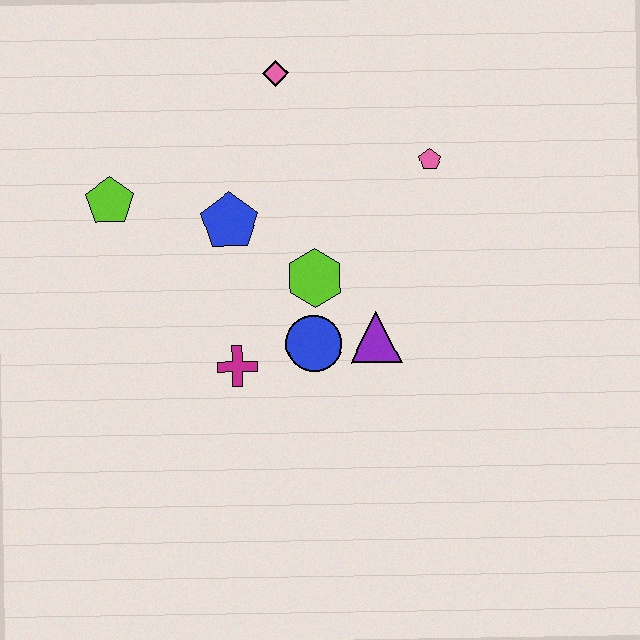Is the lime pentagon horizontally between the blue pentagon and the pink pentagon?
No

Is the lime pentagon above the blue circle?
Yes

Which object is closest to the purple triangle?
The blue circle is closest to the purple triangle.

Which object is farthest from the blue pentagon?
The pink pentagon is farthest from the blue pentagon.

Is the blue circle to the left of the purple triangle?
Yes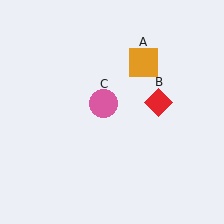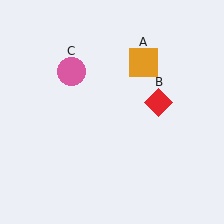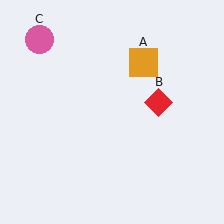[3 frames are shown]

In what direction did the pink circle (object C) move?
The pink circle (object C) moved up and to the left.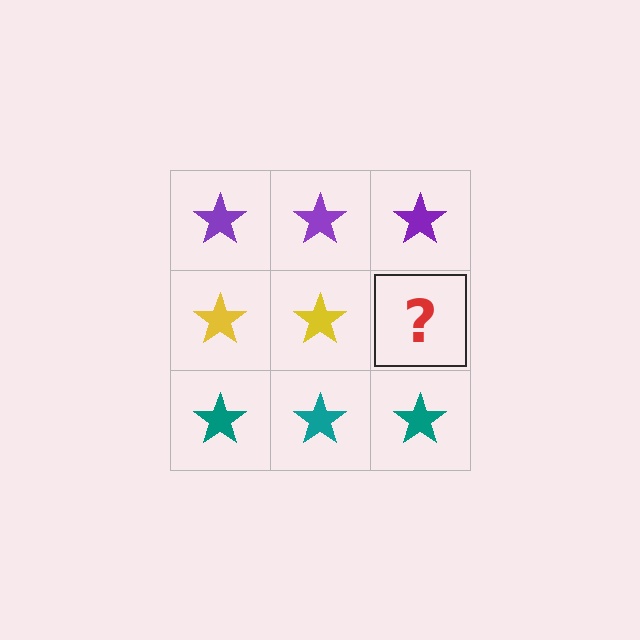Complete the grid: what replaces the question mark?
The question mark should be replaced with a yellow star.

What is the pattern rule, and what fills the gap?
The rule is that each row has a consistent color. The gap should be filled with a yellow star.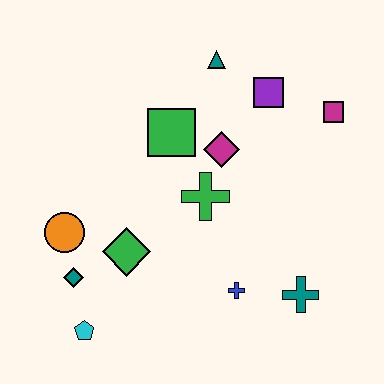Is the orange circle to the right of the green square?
No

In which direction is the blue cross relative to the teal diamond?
The blue cross is to the right of the teal diamond.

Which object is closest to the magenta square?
The purple square is closest to the magenta square.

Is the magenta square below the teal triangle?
Yes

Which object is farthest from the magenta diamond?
The cyan pentagon is farthest from the magenta diamond.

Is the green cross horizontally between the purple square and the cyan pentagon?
Yes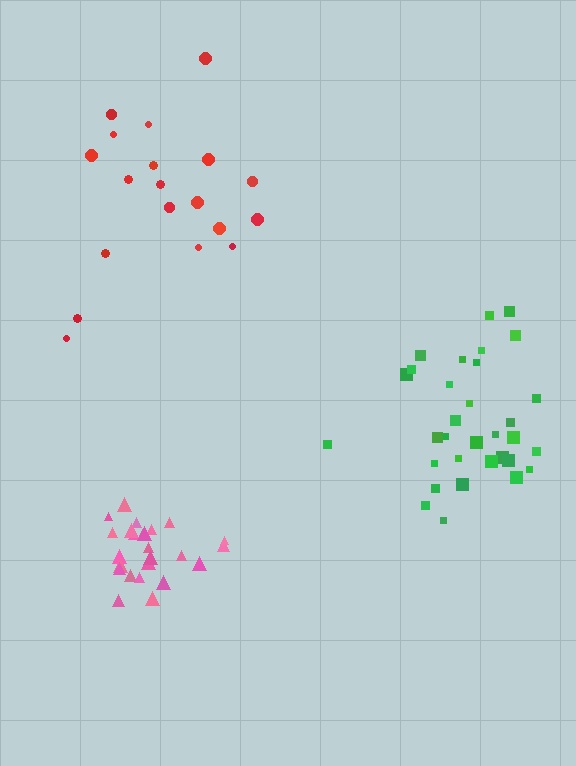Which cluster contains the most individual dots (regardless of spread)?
Green (32).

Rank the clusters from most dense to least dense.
pink, green, red.